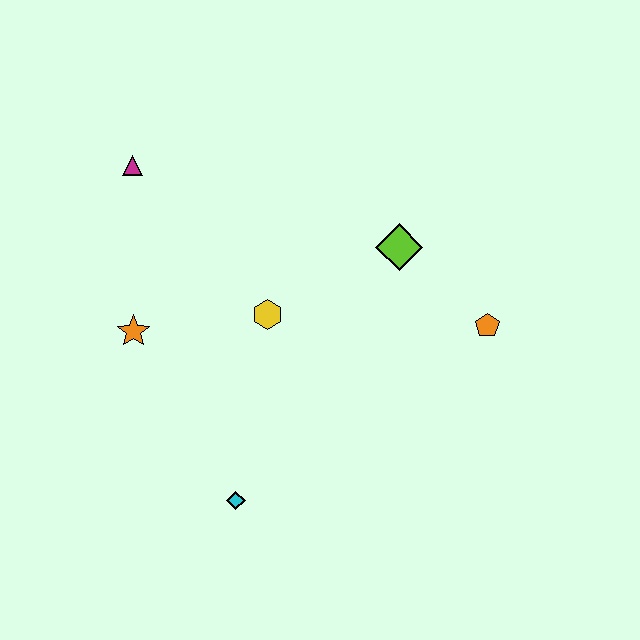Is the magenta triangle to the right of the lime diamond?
No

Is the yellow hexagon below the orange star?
No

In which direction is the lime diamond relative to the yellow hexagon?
The lime diamond is to the right of the yellow hexagon.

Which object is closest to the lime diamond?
The orange pentagon is closest to the lime diamond.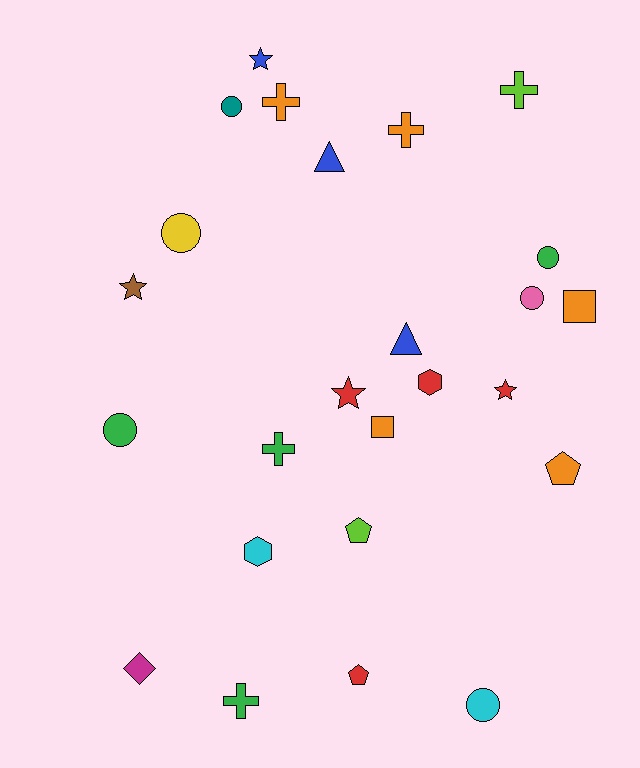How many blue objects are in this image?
There are 3 blue objects.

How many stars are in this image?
There are 4 stars.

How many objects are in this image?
There are 25 objects.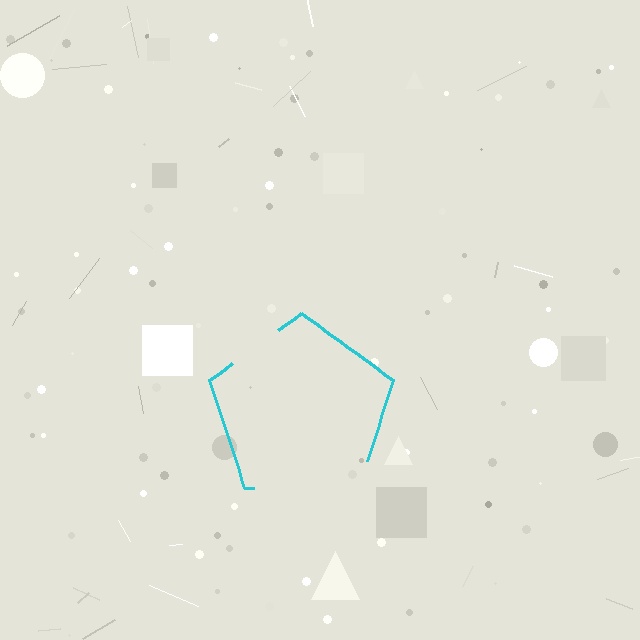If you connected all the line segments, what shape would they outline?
They would outline a pentagon.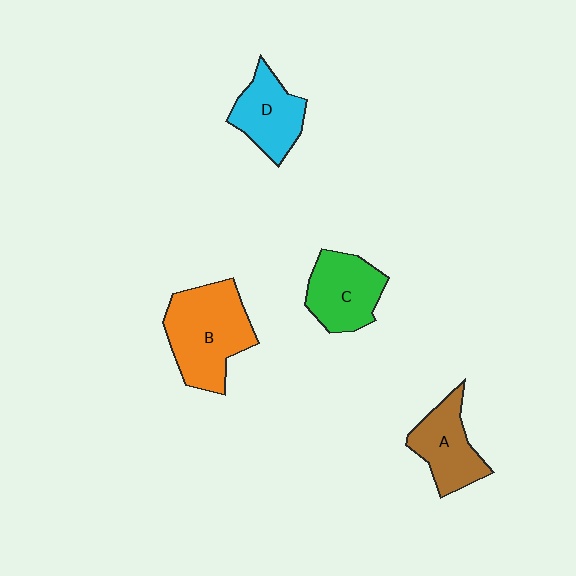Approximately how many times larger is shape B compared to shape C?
Approximately 1.4 times.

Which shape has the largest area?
Shape B (orange).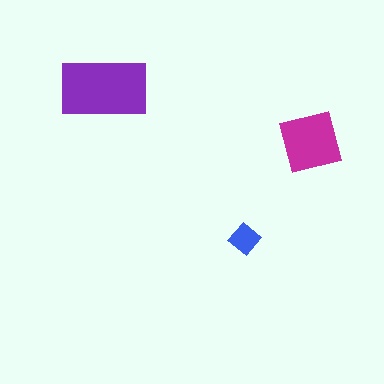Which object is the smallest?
The blue diamond.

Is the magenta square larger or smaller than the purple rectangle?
Smaller.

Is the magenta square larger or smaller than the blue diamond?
Larger.